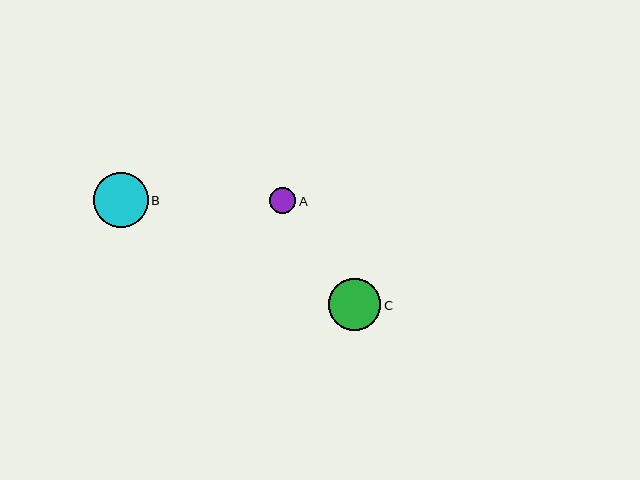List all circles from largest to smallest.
From largest to smallest: B, C, A.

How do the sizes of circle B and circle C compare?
Circle B and circle C are approximately the same size.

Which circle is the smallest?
Circle A is the smallest with a size of approximately 26 pixels.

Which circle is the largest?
Circle B is the largest with a size of approximately 55 pixels.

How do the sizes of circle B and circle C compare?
Circle B and circle C are approximately the same size.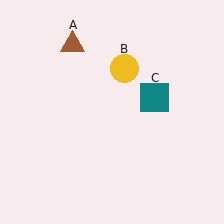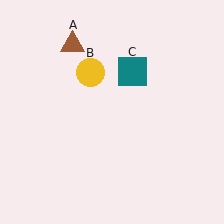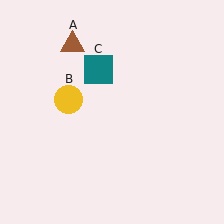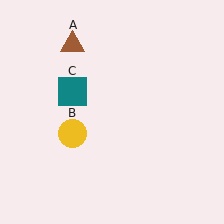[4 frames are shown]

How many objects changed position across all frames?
2 objects changed position: yellow circle (object B), teal square (object C).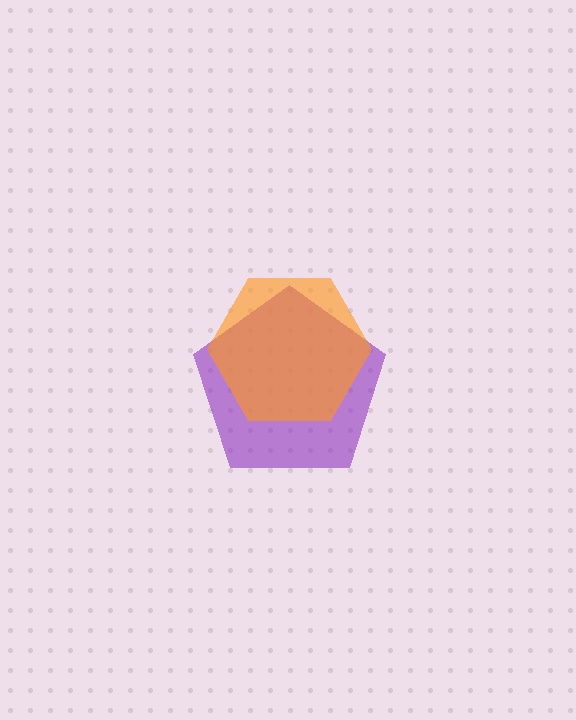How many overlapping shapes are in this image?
There are 2 overlapping shapes in the image.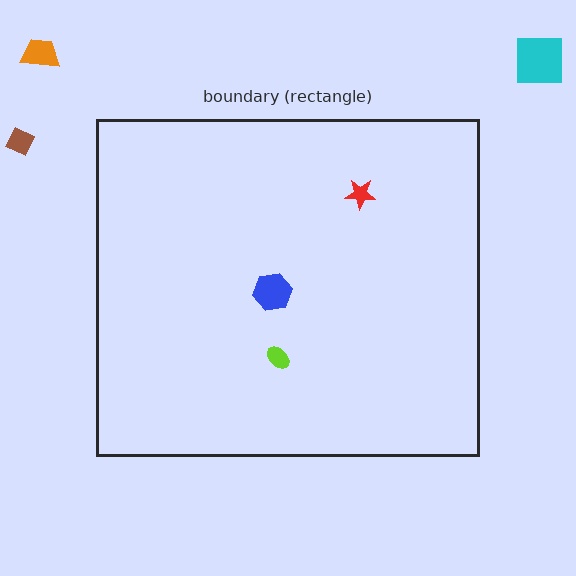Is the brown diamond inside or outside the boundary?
Outside.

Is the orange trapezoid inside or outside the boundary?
Outside.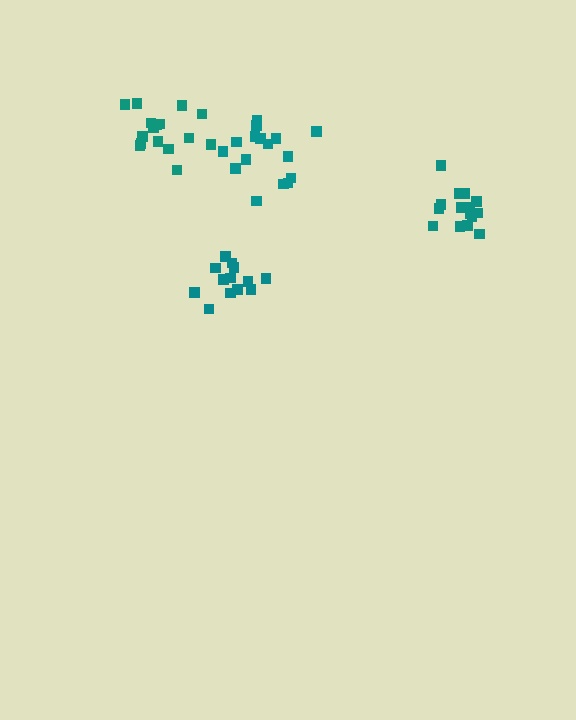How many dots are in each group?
Group 1: 13 dots, Group 2: 15 dots, Group 3: 16 dots, Group 4: 16 dots (60 total).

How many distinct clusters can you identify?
There are 4 distinct clusters.